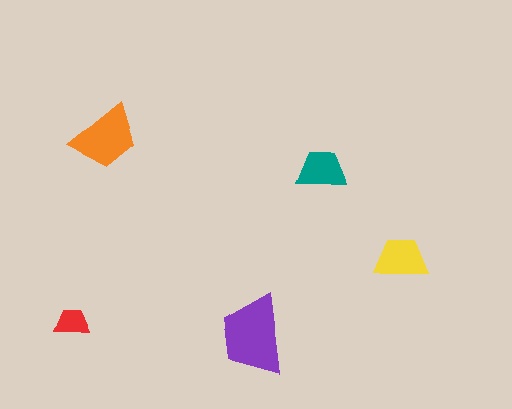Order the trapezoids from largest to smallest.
the purple one, the orange one, the yellow one, the teal one, the red one.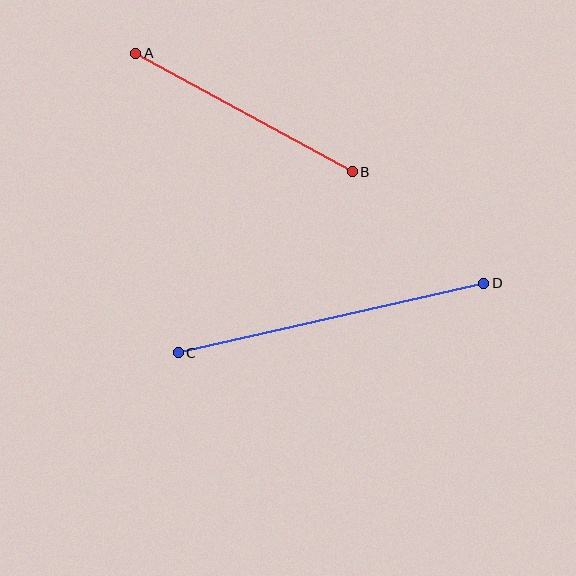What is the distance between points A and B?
The distance is approximately 247 pixels.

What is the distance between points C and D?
The distance is approximately 313 pixels.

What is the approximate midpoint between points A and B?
The midpoint is at approximately (244, 113) pixels.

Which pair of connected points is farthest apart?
Points C and D are farthest apart.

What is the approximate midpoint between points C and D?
The midpoint is at approximately (331, 318) pixels.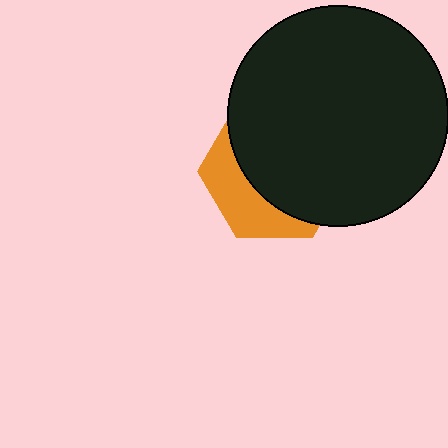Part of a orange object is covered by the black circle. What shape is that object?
It is a hexagon.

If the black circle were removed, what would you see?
You would see the complete orange hexagon.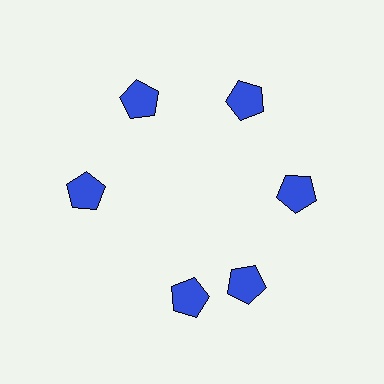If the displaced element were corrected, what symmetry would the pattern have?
It would have 6-fold rotational symmetry — the pattern would map onto itself every 60 degrees.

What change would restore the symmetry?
The symmetry would be restored by rotating it back into even spacing with its neighbors so that all 6 pentagons sit at equal angles and equal distance from the center.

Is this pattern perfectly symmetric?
No. The 6 blue pentagons are arranged in a ring, but one element near the 7 o'clock position is rotated out of alignment along the ring, breaking the 6-fold rotational symmetry.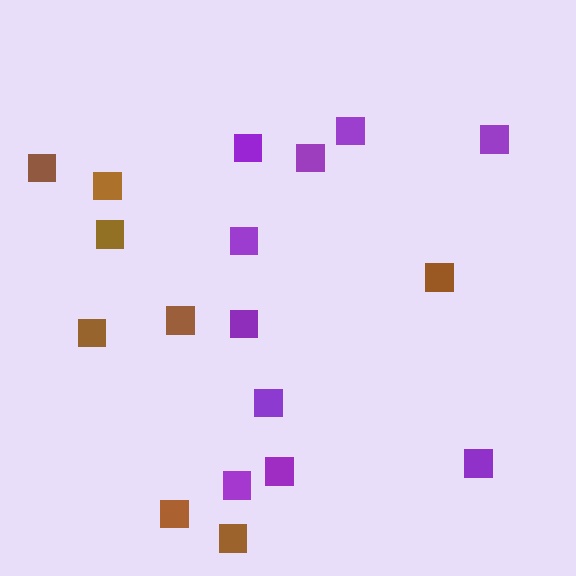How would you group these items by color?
There are 2 groups: one group of brown squares (8) and one group of purple squares (10).